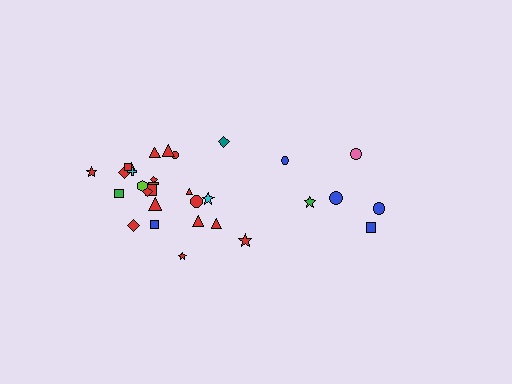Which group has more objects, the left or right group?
The left group.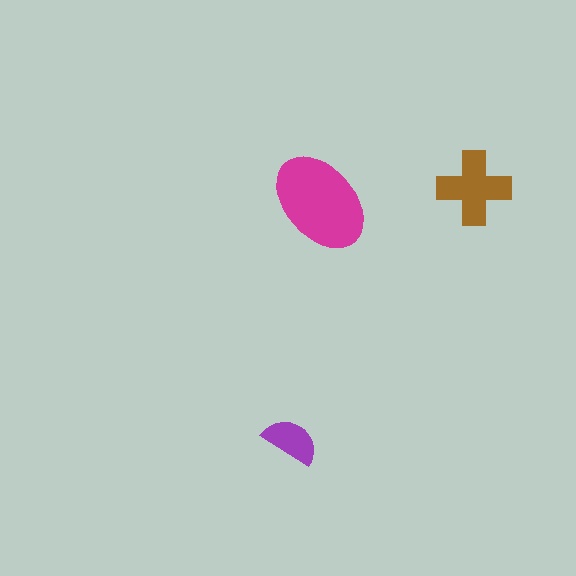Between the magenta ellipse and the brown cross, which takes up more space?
The magenta ellipse.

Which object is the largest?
The magenta ellipse.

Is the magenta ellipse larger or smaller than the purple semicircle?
Larger.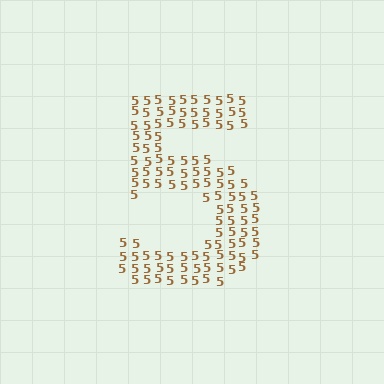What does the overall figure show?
The overall figure shows the digit 5.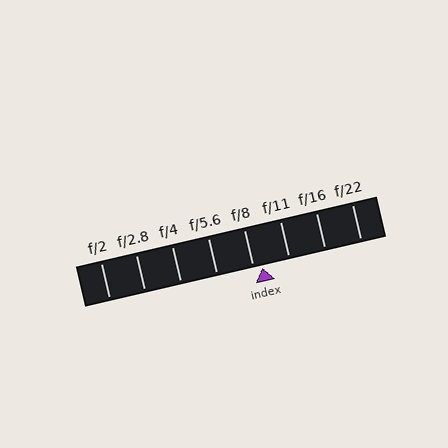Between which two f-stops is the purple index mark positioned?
The index mark is between f/8 and f/11.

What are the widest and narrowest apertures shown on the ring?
The widest aperture shown is f/2 and the narrowest is f/22.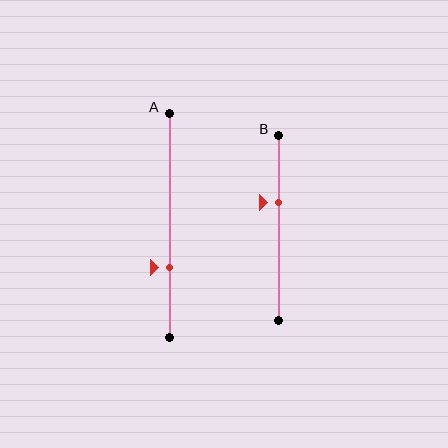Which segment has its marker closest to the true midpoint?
Segment B has its marker closest to the true midpoint.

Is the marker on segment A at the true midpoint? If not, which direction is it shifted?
No, the marker on segment A is shifted downward by about 19% of the segment length.